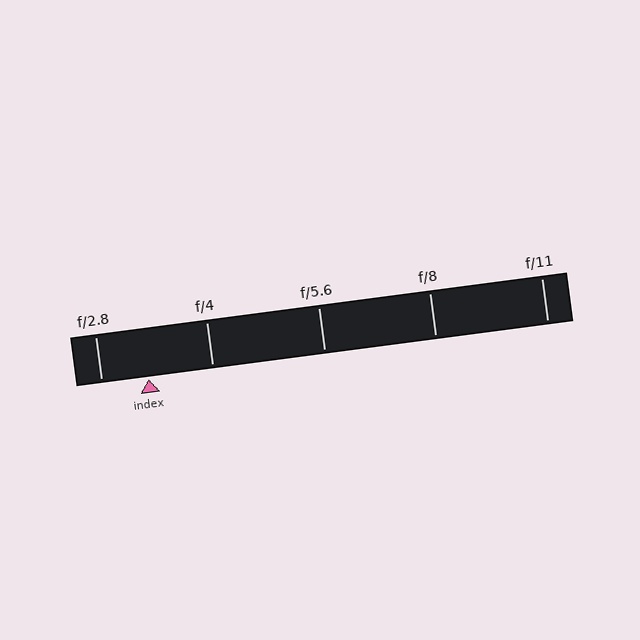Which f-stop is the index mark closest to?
The index mark is closest to f/2.8.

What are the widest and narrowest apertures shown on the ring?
The widest aperture shown is f/2.8 and the narrowest is f/11.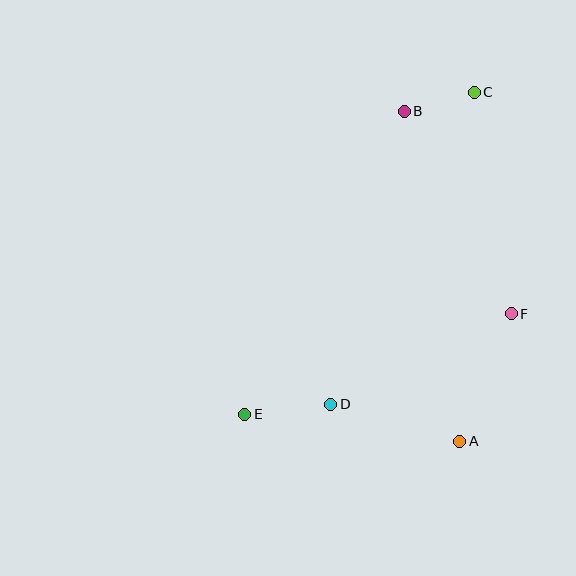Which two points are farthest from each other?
Points C and E are farthest from each other.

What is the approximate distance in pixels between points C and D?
The distance between C and D is approximately 344 pixels.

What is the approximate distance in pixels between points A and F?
The distance between A and F is approximately 137 pixels.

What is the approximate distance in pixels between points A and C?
The distance between A and C is approximately 349 pixels.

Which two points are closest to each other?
Points B and C are closest to each other.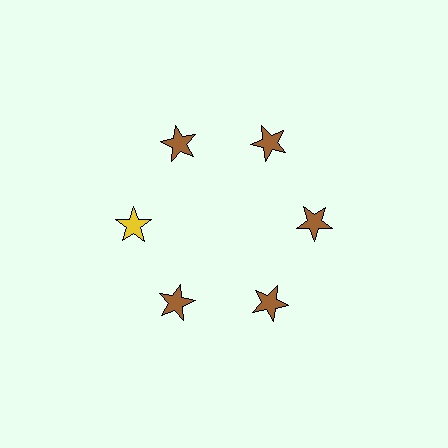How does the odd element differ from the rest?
It has a different color: yellow instead of brown.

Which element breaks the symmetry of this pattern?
The yellow star at roughly the 9 o'clock position breaks the symmetry. All other shapes are brown stars.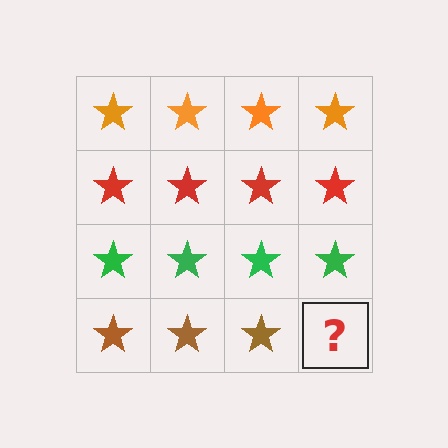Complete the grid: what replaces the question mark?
The question mark should be replaced with a brown star.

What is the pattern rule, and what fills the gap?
The rule is that each row has a consistent color. The gap should be filled with a brown star.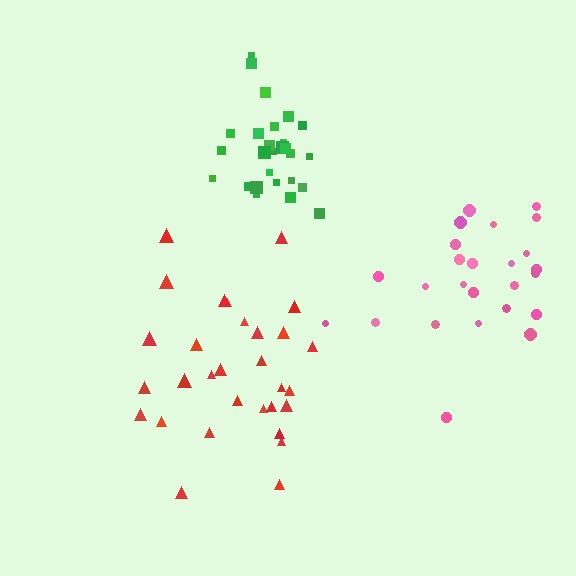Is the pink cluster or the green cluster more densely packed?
Green.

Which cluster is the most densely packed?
Green.